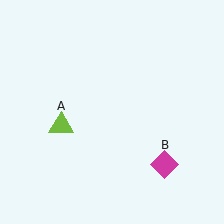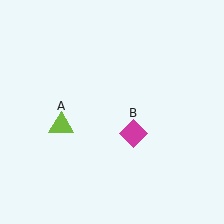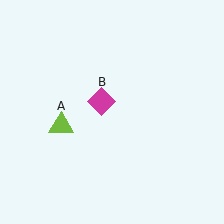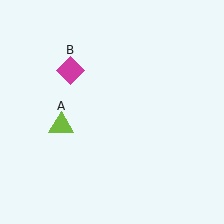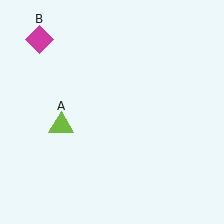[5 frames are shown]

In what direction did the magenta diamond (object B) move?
The magenta diamond (object B) moved up and to the left.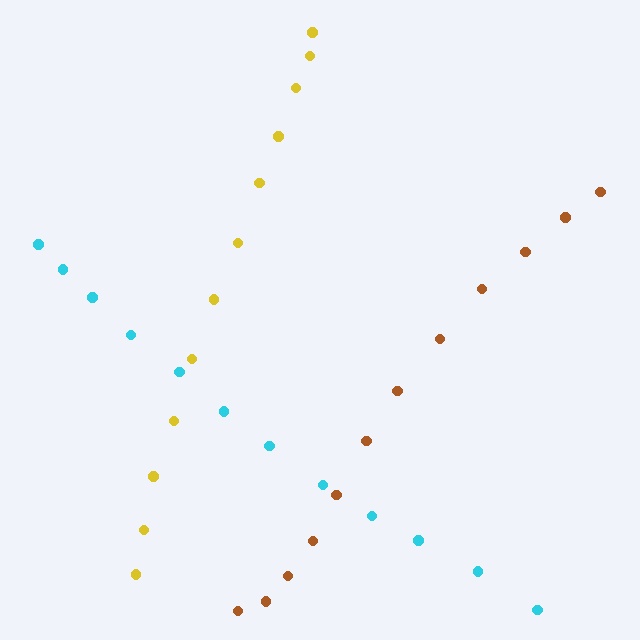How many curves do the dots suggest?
There are 3 distinct paths.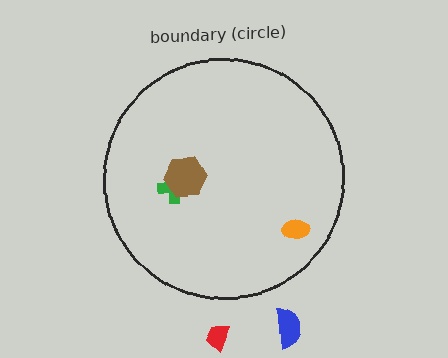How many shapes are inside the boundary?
3 inside, 2 outside.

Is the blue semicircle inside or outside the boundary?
Outside.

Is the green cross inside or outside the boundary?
Inside.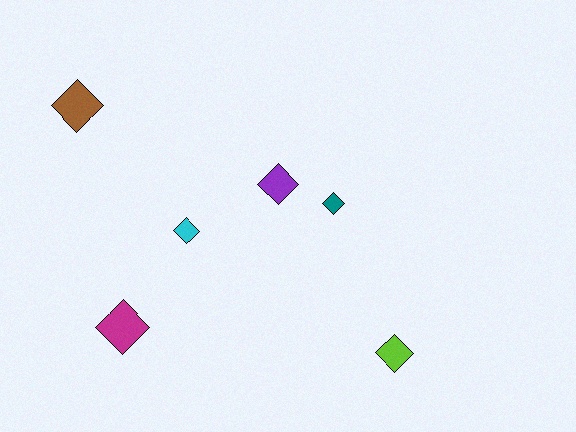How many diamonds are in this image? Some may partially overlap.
There are 6 diamonds.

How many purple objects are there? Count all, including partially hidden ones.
There is 1 purple object.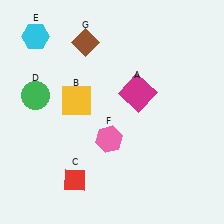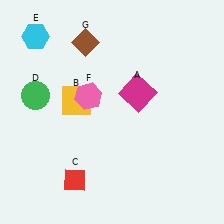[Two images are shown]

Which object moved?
The pink hexagon (F) moved up.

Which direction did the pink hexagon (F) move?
The pink hexagon (F) moved up.